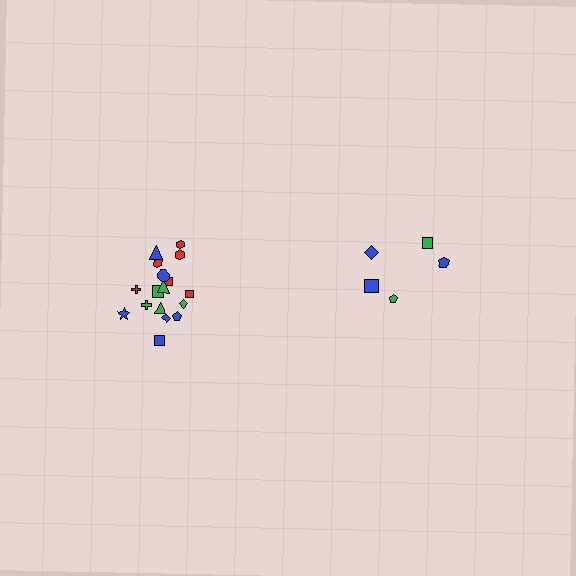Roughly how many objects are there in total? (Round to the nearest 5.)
Roughly 25 objects in total.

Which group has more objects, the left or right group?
The left group.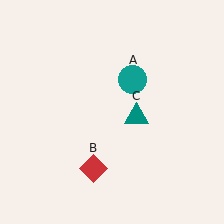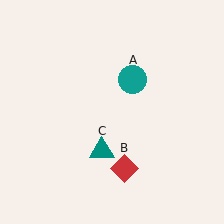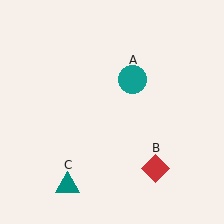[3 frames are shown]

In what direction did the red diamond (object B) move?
The red diamond (object B) moved right.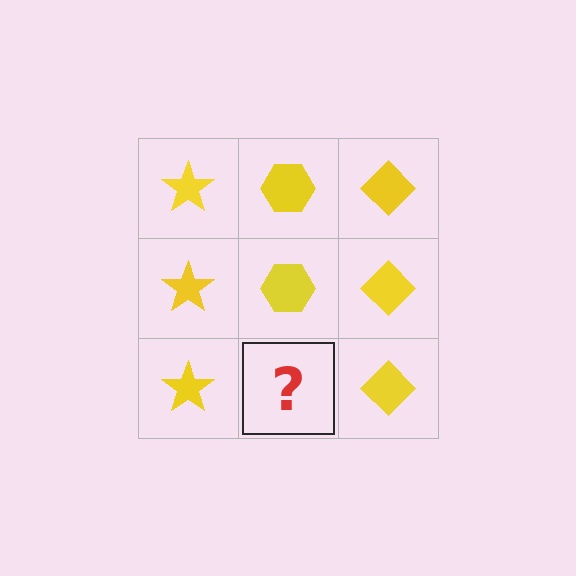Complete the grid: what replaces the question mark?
The question mark should be replaced with a yellow hexagon.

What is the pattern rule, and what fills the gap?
The rule is that each column has a consistent shape. The gap should be filled with a yellow hexagon.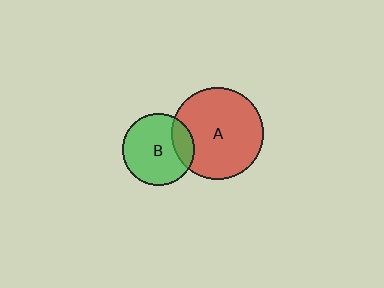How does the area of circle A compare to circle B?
Approximately 1.6 times.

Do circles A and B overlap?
Yes.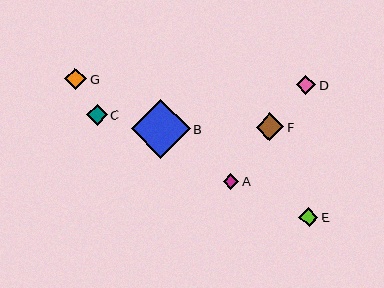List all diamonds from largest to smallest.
From largest to smallest: B, F, G, C, D, E, A.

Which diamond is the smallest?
Diamond A is the smallest with a size of approximately 16 pixels.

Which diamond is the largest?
Diamond B is the largest with a size of approximately 59 pixels.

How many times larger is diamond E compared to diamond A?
Diamond E is approximately 1.3 times the size of diamond A.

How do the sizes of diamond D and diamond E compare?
Diamond D and diamond E are approximately the same size.